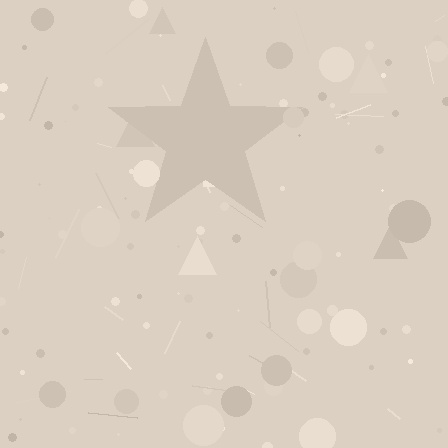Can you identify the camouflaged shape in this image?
The camouflaged shape is a star.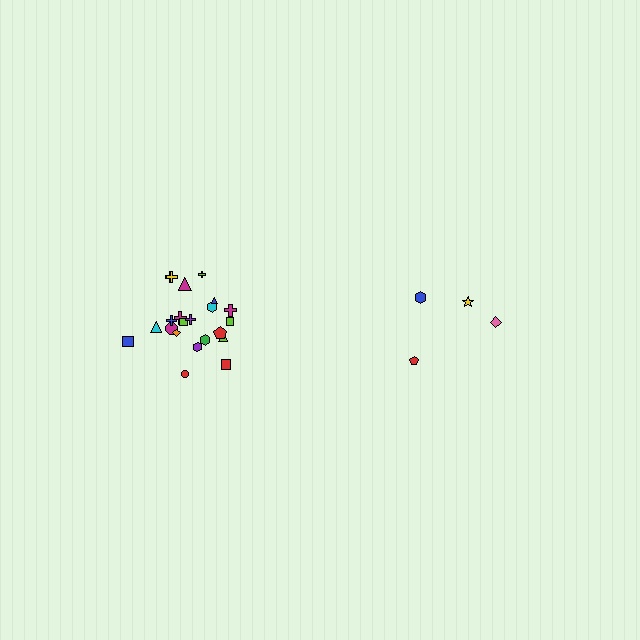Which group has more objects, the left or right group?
The left group.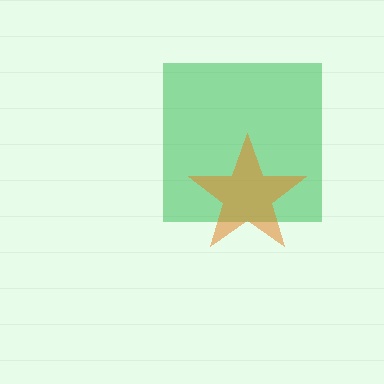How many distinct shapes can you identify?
There are 2 distinct shapes: a green square, an orange star.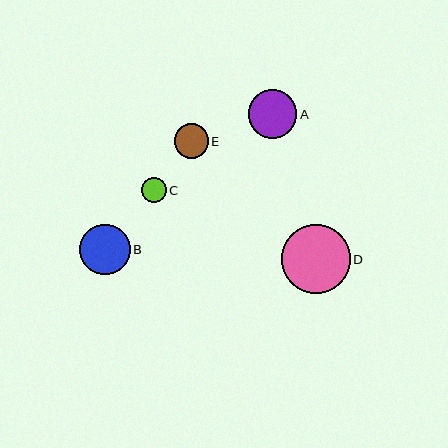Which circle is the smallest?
Circle C is the smallest with a size of approximately 25 pixels.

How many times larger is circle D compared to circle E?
Circle D is approximately 2.0 times the size of circle E.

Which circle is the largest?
Circle D is the largest with a size of approximately 69 pixels.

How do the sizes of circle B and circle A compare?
Circle B and circle A are approximately the same size.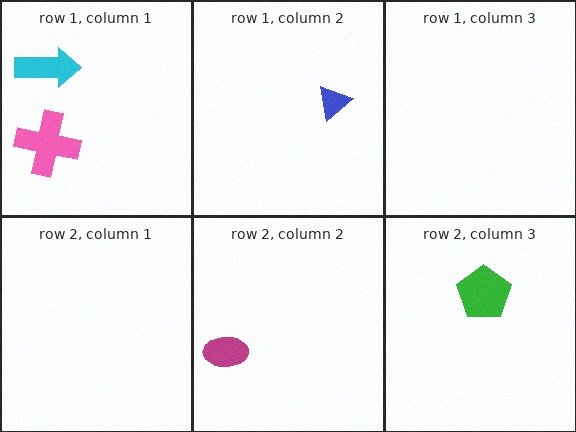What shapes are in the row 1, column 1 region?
The cyan arrow, the pink cross.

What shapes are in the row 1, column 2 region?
The blue triangle.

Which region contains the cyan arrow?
The row 1, column 1 region.